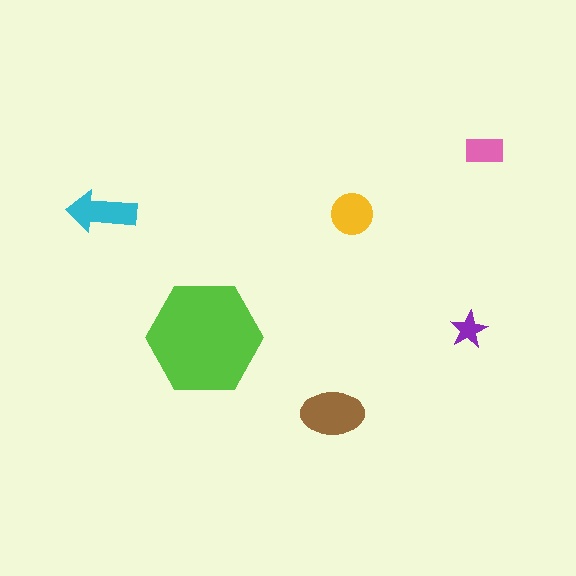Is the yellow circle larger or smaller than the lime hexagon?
Smaller.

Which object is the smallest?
The purple star.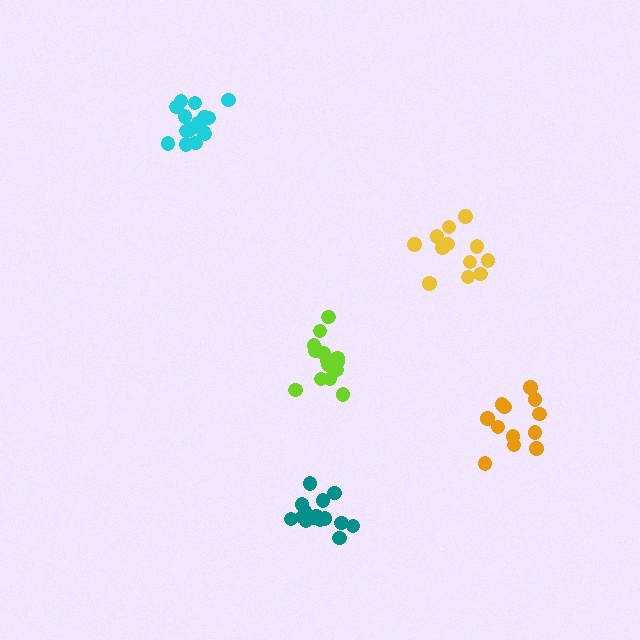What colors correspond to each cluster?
The clusters are colored: yellow, cyan, teal, orange, lime.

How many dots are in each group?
Group 1: 12 dots, Group 2: 16 dots, Group 3: 15 dots, Group 4: 12 dots, Group 5: 16 dots (71 total).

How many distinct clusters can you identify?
There are 5 distinct clusters.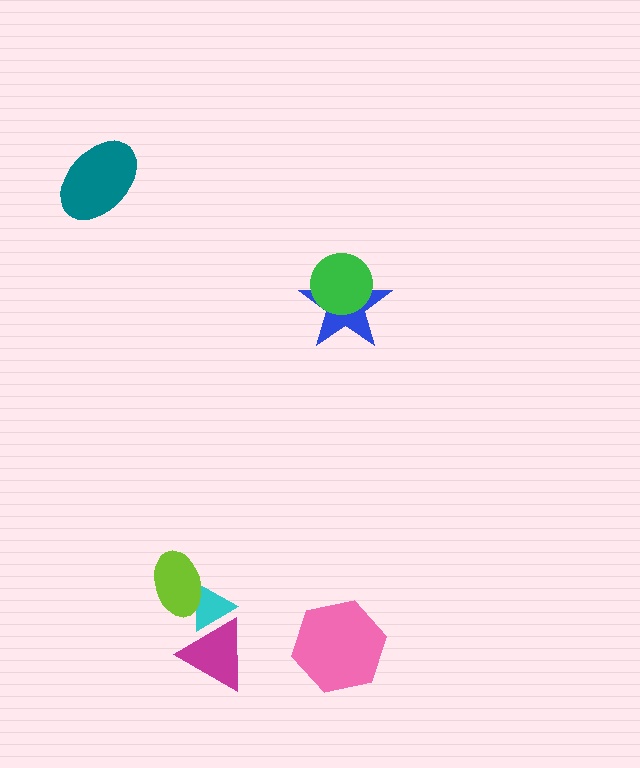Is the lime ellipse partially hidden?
No, no other shape covers it.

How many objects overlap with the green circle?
1 object overlaps with the green circle.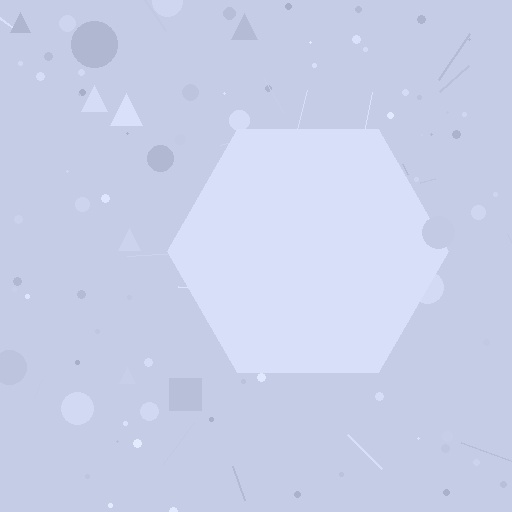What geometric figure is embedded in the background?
A hexagon is embedded in the background.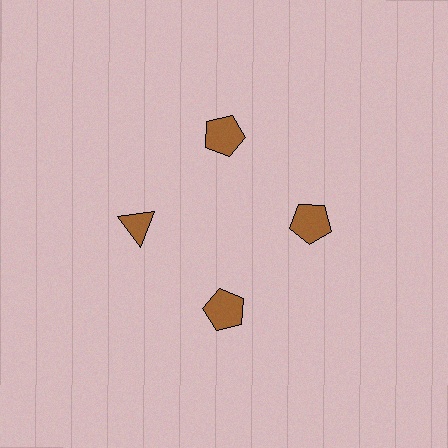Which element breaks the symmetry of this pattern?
The brown triangle at roughly the 9 o'clock position breaks the symmetry. All other shapes are brown pentagons.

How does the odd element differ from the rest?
It has a different shape: triangle instead of pentagon.